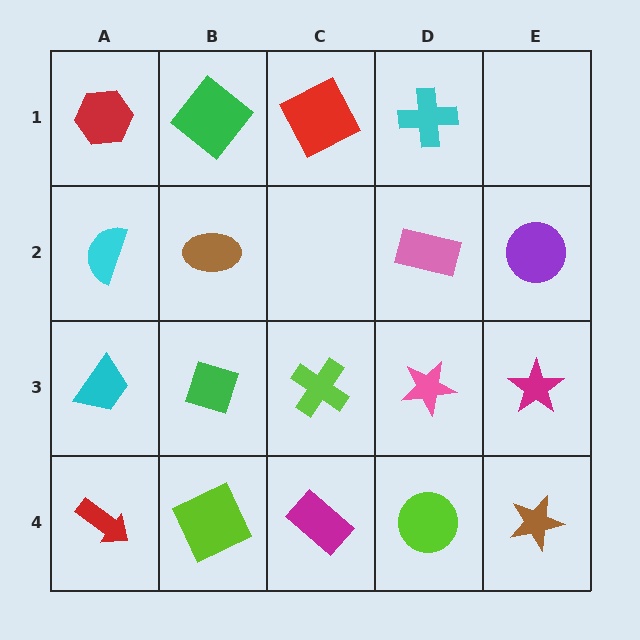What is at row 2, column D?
A pink rectangle.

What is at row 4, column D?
A lime circle.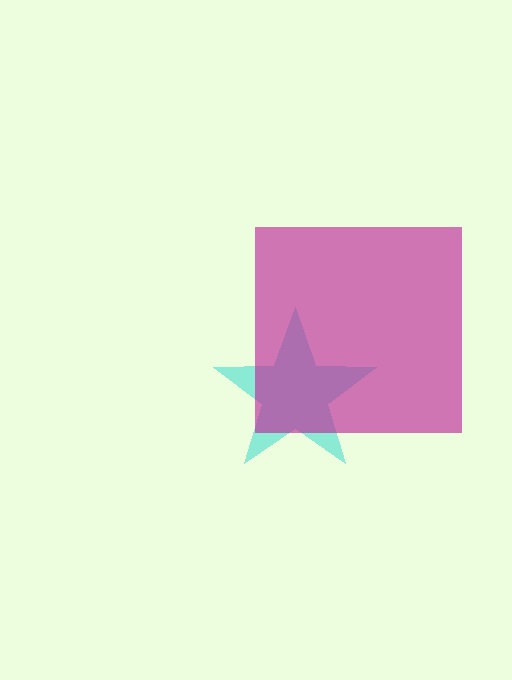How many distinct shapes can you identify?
There are 2 distinct shapes: a cyan star, a magenta square.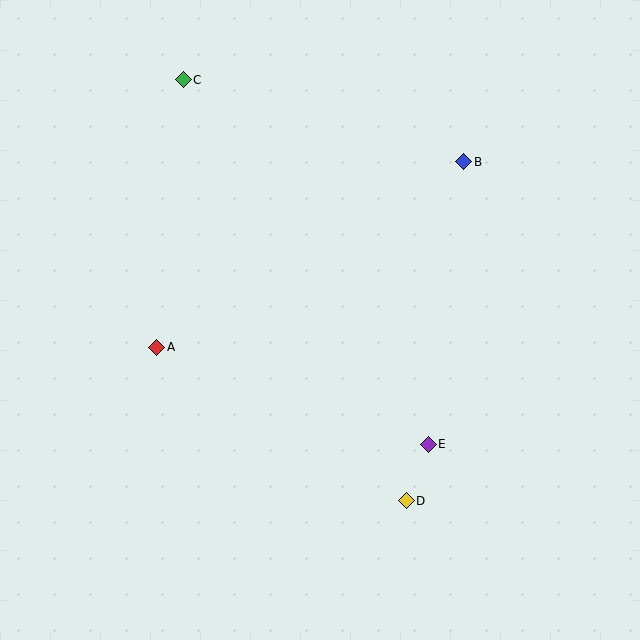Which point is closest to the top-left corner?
Point C is closest to the top-left corner.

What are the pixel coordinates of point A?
Point A is at (157, 347).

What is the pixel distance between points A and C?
The distance between A and C is 269 pixels.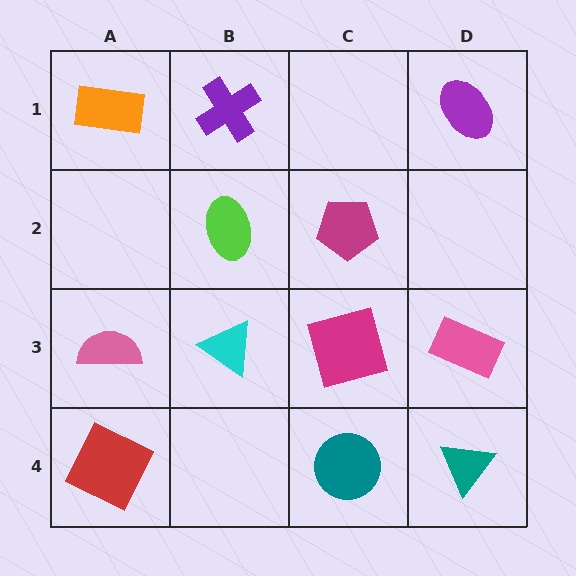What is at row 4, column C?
A teal circle.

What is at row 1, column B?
A purple cross.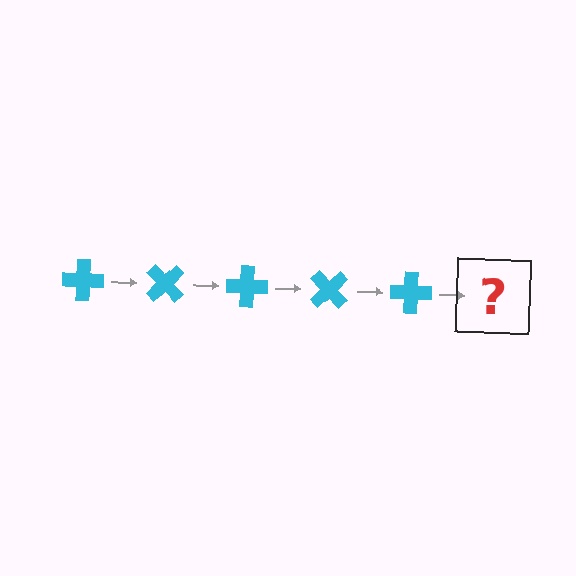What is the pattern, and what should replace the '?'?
The pattern is that the cross rotates 45 degrees each step. The '?' should be a cyan cross rotated 225 degrees.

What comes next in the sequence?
The next element should be a cyan cross rotated 225 degrees.